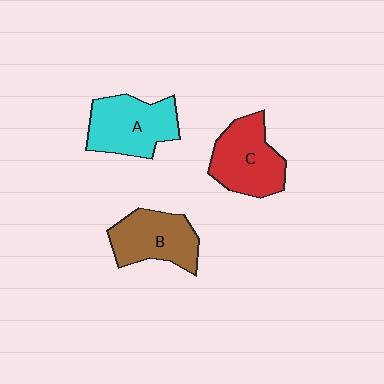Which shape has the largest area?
Shape A (cyan).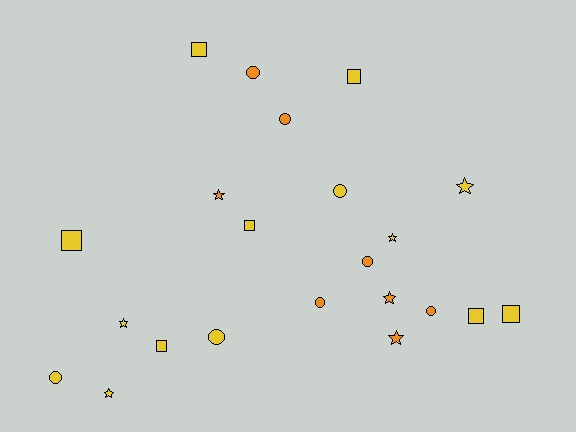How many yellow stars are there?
There are 4 yellow stars.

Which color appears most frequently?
Yellow, with 14 objects.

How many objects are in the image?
There are 22 objects.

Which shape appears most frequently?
Circle, with 8 objects.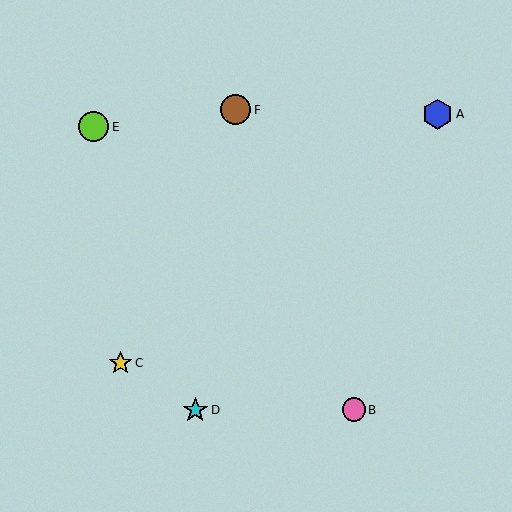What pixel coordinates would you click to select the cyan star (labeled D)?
Click at (195, 410) to select the cyan star D.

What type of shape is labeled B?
Shape B is a pink circle.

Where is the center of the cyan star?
The center of the cyan star is at (195, 410).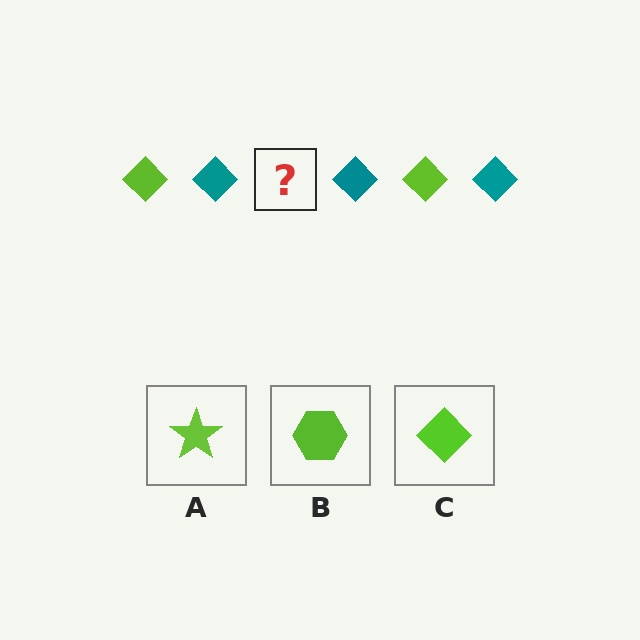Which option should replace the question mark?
Option C.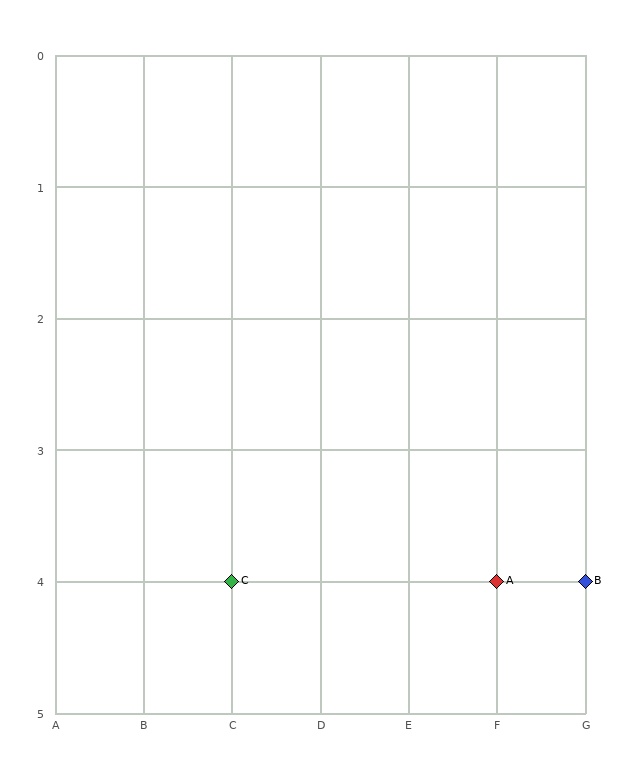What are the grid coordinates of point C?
Point C is at grid coordinates (C, 4).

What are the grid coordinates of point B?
Point B is at grid coordinates (G, 4).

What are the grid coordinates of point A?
Point A is at grid coordinates (F, 4).